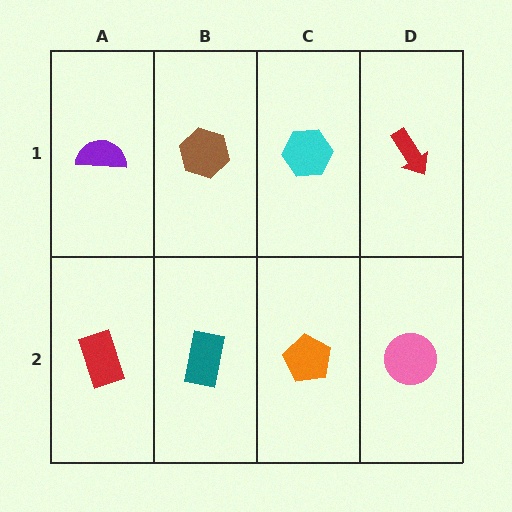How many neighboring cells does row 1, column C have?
3.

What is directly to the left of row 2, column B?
A red rectangle.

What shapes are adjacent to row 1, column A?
A red rectangle (row 2, column A), a brown hexagon (row 1, column B).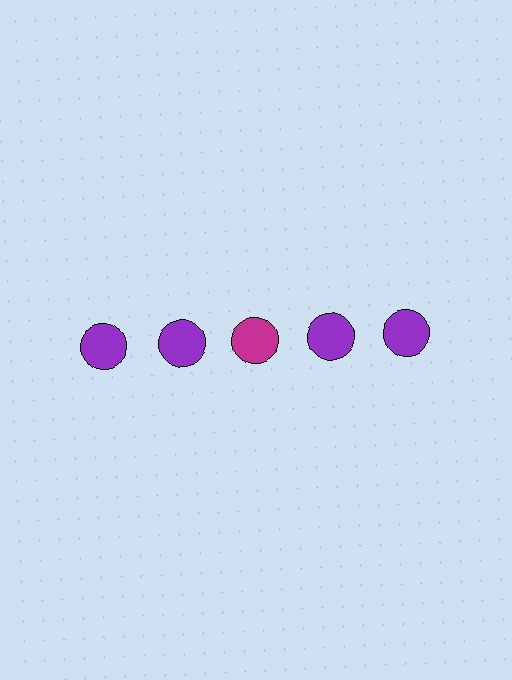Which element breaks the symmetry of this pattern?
The magenta circle in the top row, center column breaks the symmetry. All other shapes are purple circles.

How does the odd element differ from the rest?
It has a different color: magenta instead of purple.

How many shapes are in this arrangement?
There are 5 shapes arranged in a grid pattern.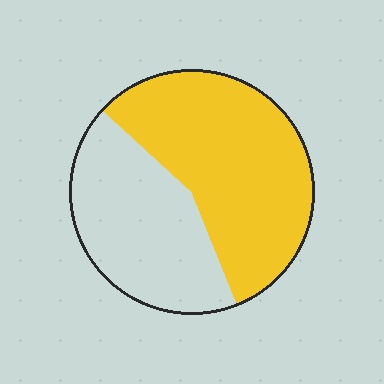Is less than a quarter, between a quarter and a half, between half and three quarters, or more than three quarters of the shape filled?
Between half and three quarters.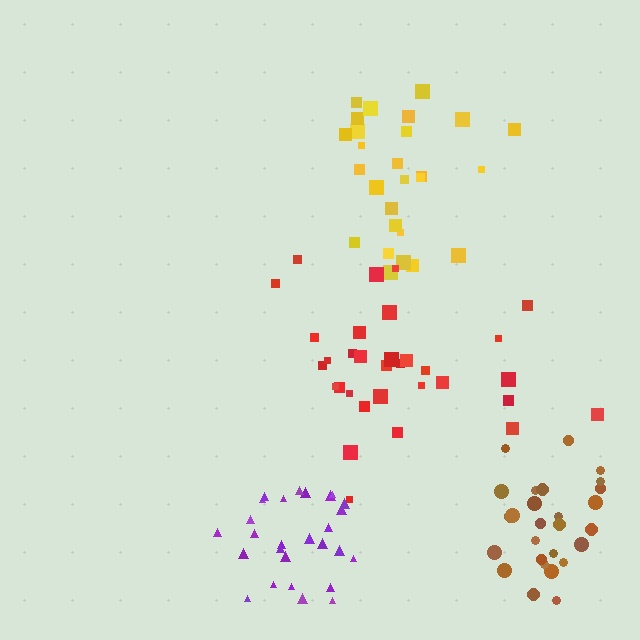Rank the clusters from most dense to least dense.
purple, brown, yellow, red.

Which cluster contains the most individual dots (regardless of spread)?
Red (33).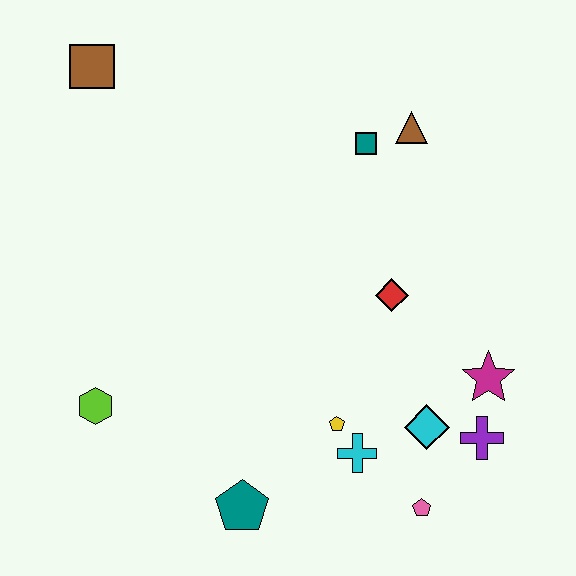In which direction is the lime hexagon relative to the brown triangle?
The lime hexagon is to the left of the brown triangle.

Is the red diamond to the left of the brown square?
No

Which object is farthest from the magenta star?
The brown square is farthest from the magenta star.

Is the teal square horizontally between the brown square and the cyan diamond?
Yes